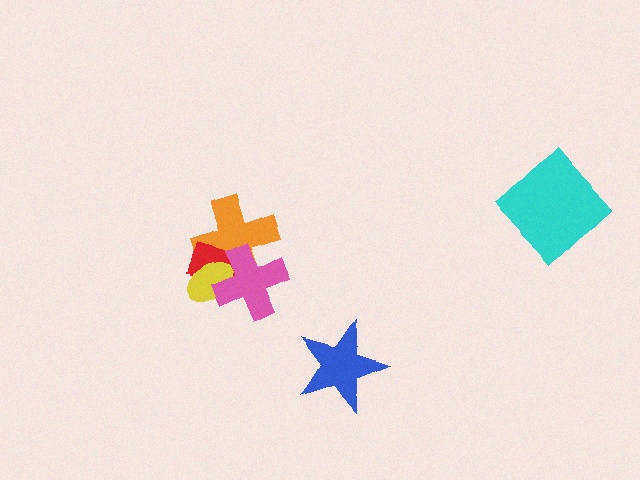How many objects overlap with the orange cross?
3 objects overlap with the orange cross.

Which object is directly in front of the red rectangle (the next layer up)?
The yellow ellipse is directly in front of the red rectangle.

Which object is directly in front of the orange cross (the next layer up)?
The red rectangle is directly in front of the orange cross.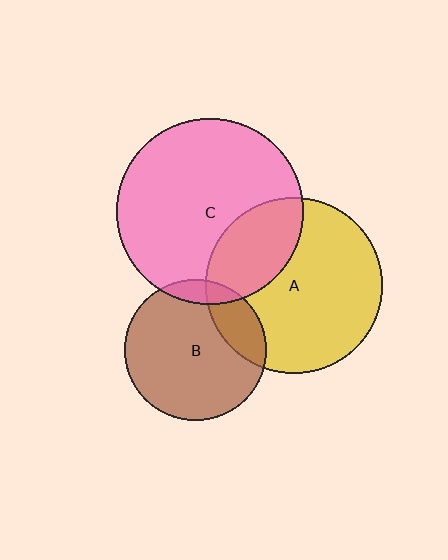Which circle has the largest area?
Circle C (pink).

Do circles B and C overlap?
Yes.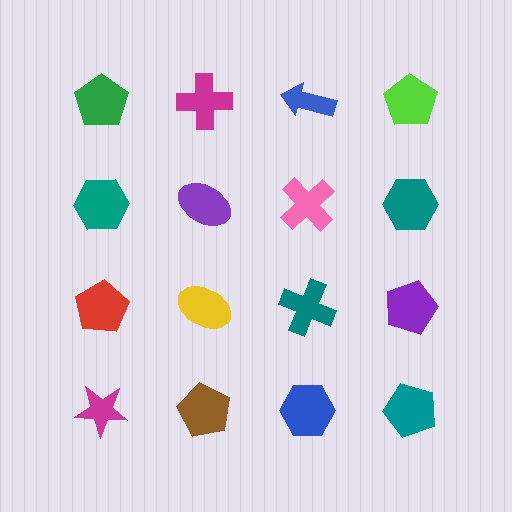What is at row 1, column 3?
A blue arrow.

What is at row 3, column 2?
A yellow ellipse.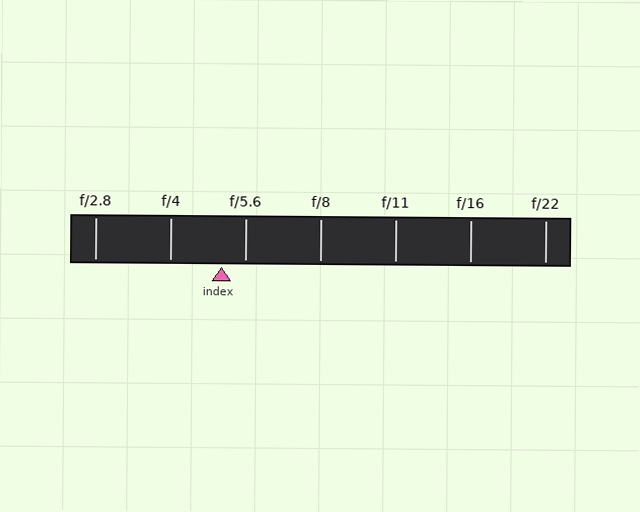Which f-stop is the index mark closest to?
The index mark is closest to f/5.6.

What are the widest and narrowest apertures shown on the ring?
The widest aperture shown is f/2.8 and the narrowest is f/22.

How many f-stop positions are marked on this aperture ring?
There are 7 f-stop positions marked.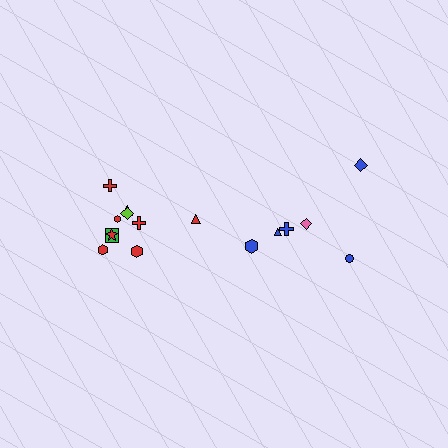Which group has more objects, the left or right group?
The left group.